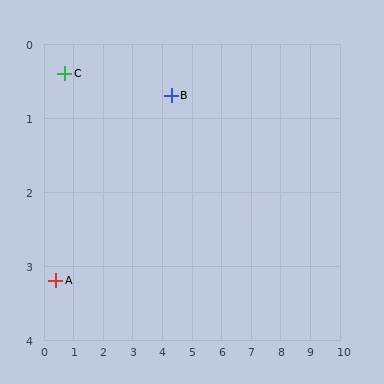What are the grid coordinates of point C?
Point C is at approximately (0.7, 0.4).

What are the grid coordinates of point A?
Point A is at approximately (0.4, 3.2).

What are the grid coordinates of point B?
Point B is at approximately (4.3, 0.7).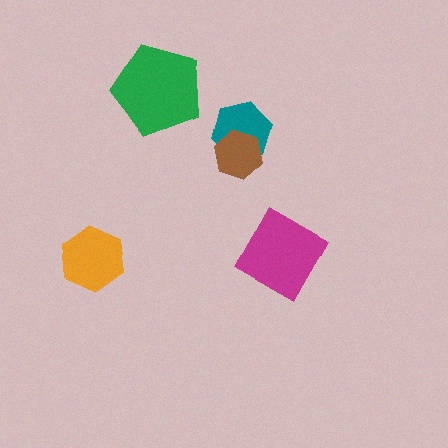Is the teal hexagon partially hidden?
Yes, it is partially covered by another shape.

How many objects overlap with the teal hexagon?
1 object overlaps with the teal hexagon.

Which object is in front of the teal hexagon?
The brown hexagon is in front of the teal hexagon.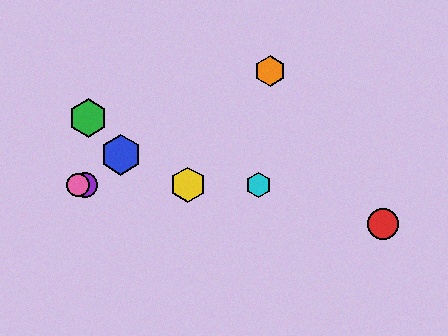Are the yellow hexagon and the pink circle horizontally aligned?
Yes, both are at y≈185.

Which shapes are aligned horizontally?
The yellow hexagon, the purple circle, the cyan hexagon, the pink circle are aligned horizontally.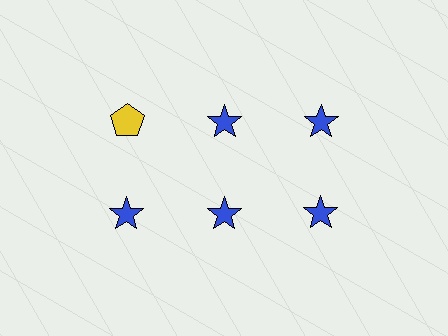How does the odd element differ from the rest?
It differs in both color (yellow instead of blue) and shape (pentagon instead of star).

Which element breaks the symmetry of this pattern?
The yellow pentagon in the top row, leftmost column breaks the symmetry. All other shapes are blue stars.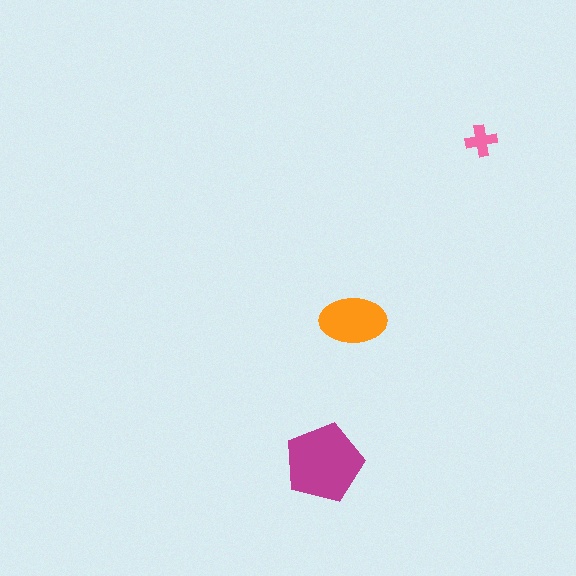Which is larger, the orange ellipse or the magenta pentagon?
The magenta pentagon.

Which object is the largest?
The magenta pentagon.